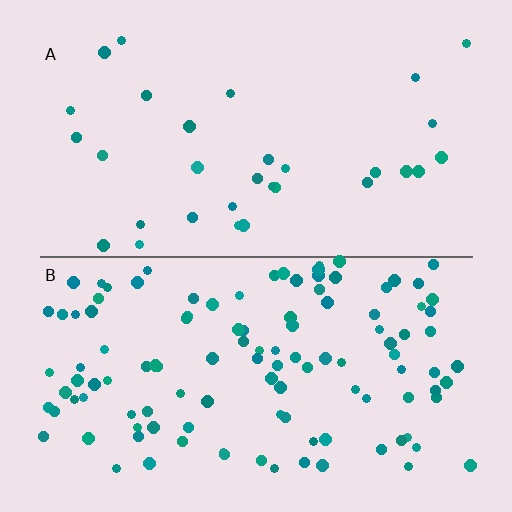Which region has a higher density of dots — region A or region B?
B (the bottom).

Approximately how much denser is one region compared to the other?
Approximately 3.7× — region B over region A.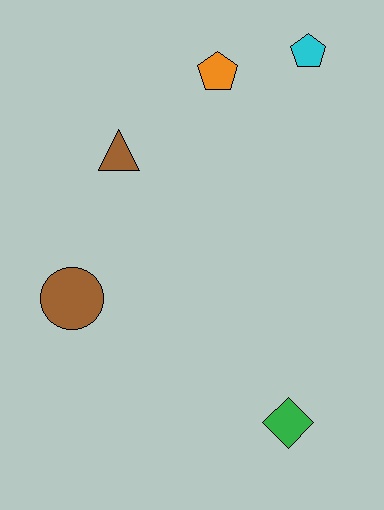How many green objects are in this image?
There is 1 green object.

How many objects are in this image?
There are 5 objects.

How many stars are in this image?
There are no stars.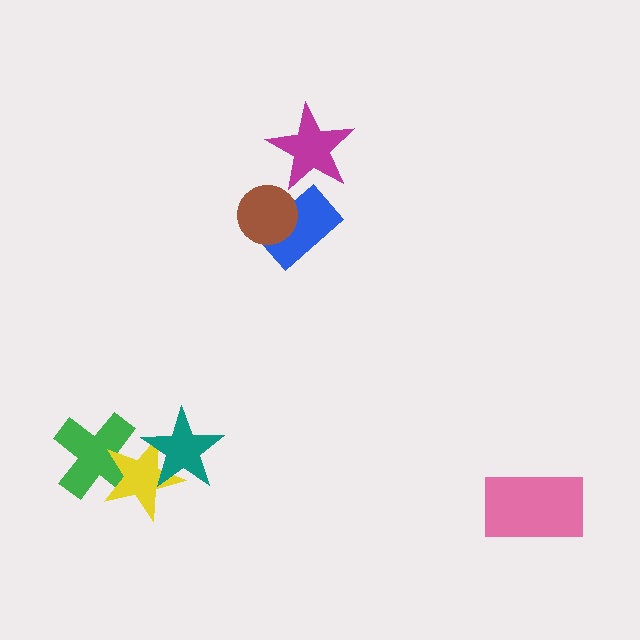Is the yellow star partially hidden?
Yes, it is partially covered by another shape.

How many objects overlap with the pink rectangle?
0 objects overlap with the pink rectangle.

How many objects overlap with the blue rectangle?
1 object overlaps with the blue rectangle.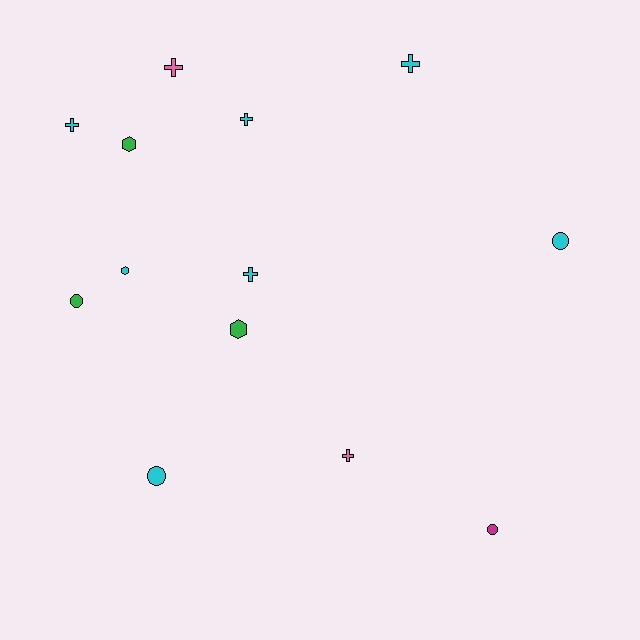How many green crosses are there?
There are no green crosses.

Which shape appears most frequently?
Cross, with 6 objects.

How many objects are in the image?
There are 13 objects.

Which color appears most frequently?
Cyan, with 7 objects.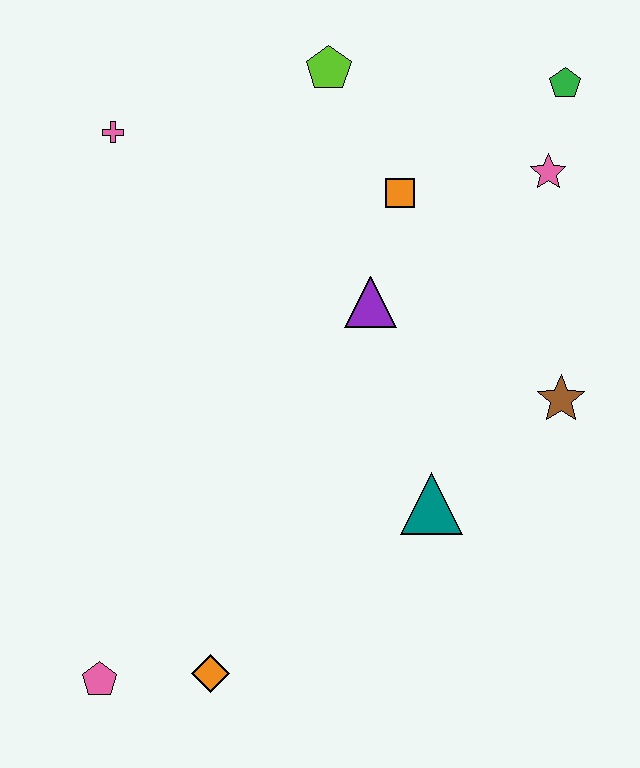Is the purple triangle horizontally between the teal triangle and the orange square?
No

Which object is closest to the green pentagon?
The pink star is closest to the green pentagon.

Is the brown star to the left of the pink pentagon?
No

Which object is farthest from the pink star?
The pink pentagon is farthest from the pink star.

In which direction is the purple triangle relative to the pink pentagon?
The purple triangle is above the pink pentagon.